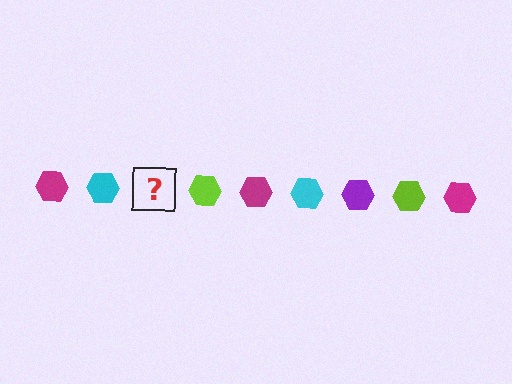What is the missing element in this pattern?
The missing element is a purple hexagon.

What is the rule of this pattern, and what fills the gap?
The rule is that the pattern cycles through magenta, cyan, purple, lime hexagons. The gap should be filled with a purple hexagon.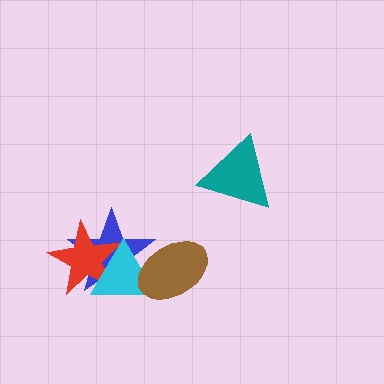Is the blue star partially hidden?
Yes, it is partially covered by another shape.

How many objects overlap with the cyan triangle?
3 objects overlap with the cyan triangle.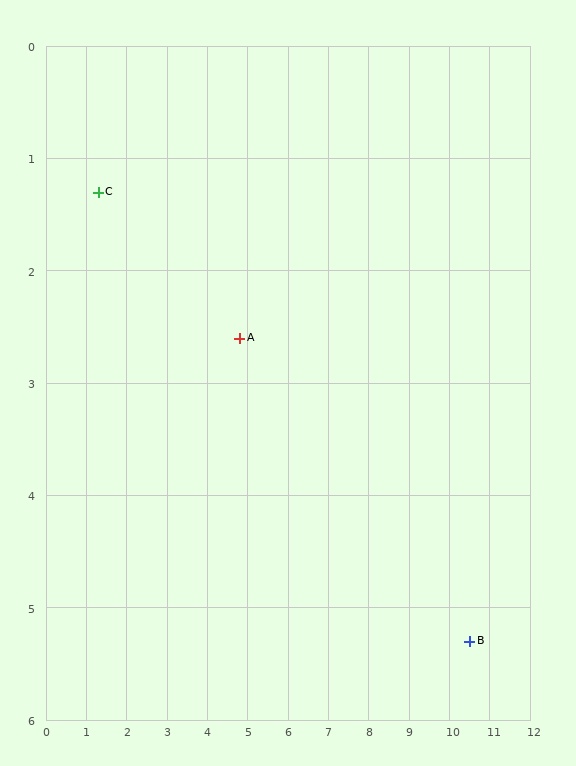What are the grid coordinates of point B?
Point B is at approximately (10.5, 5.3).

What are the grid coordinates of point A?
Point A is at approximately (4.8, 2.6).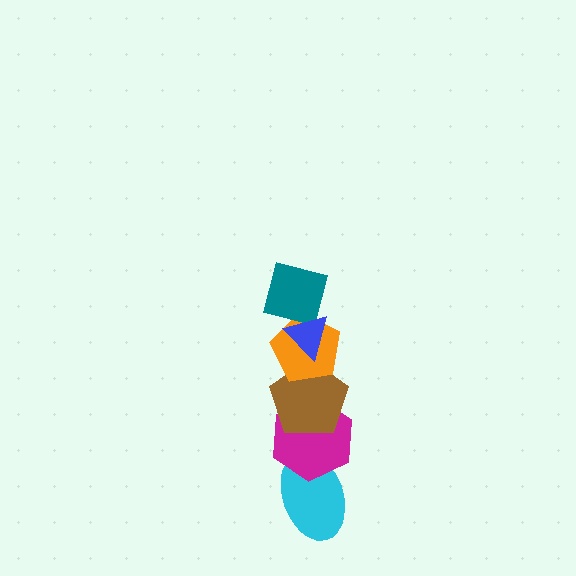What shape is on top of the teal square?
The blue triangle is on top of the teal square.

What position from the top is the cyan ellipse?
The cyan ellipse is 6th from the top.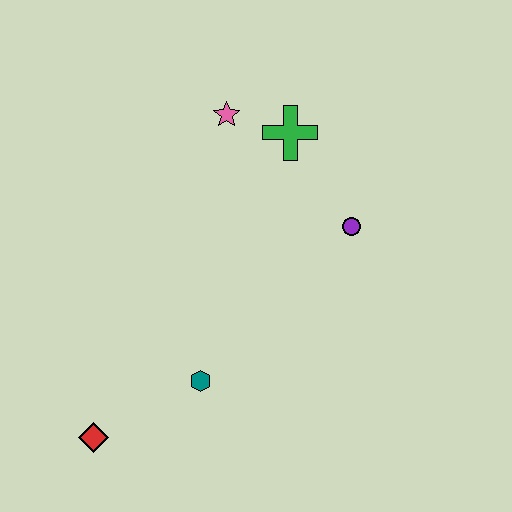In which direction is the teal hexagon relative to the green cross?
The teal hexagon is below the green cross.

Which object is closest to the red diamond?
The teal hexagon is closest to the red diamond.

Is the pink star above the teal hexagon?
Yes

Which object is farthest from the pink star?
The red diamond is farthest from the pink star.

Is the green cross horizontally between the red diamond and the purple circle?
Yes